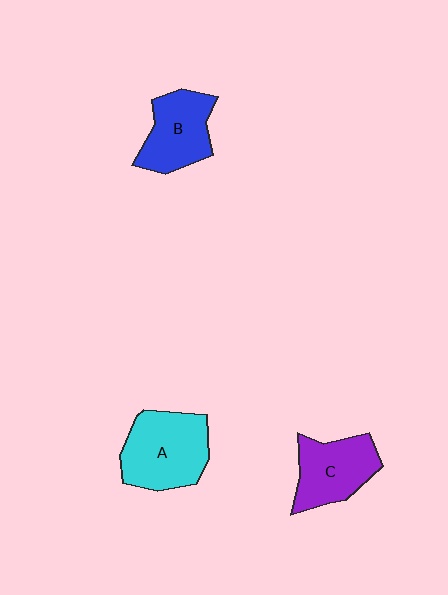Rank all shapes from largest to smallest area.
From largest to smallest: A (cyan), C (purple), B (blue).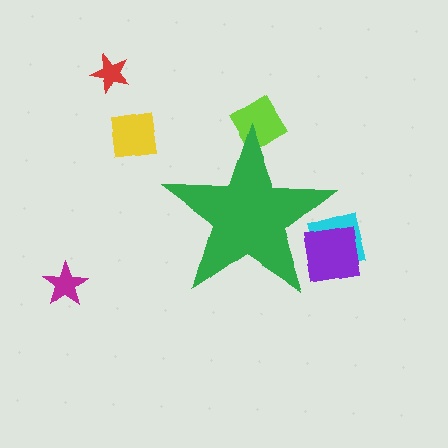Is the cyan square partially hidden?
Yes, the cyan square is partially hidden behind the green star.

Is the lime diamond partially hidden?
Yes, the lime diamond is partially hidden behind the green star.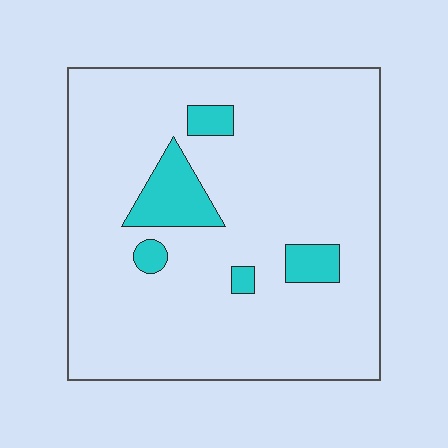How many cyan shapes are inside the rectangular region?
5.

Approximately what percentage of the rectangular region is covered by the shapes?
Approximately 10%.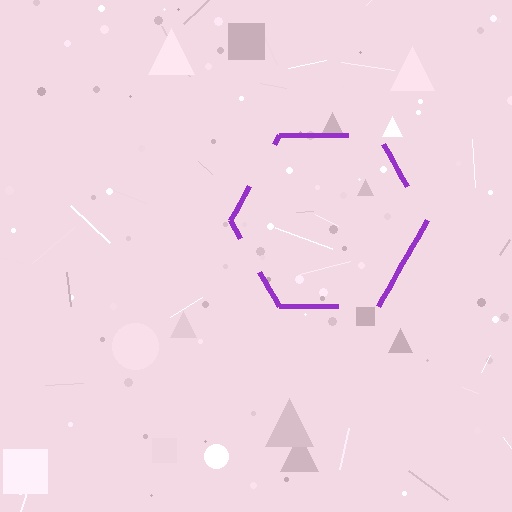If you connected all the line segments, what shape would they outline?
They would outline a hexagon.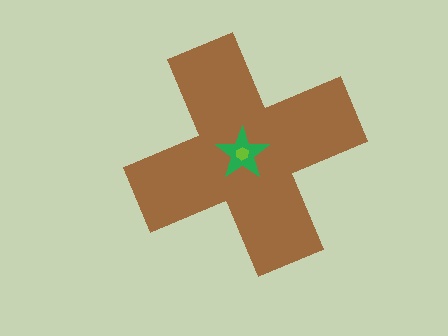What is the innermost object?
The lime hexagon.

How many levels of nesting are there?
3.